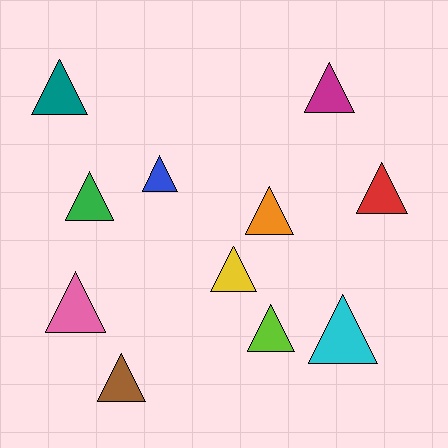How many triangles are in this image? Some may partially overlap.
There are 11 triangles.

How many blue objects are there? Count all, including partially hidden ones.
There is 1 blue object.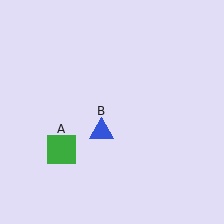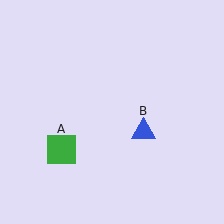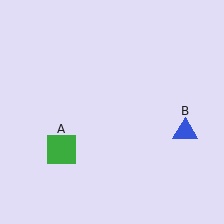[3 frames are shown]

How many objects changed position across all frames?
1 object changed position: blue triangle (object B).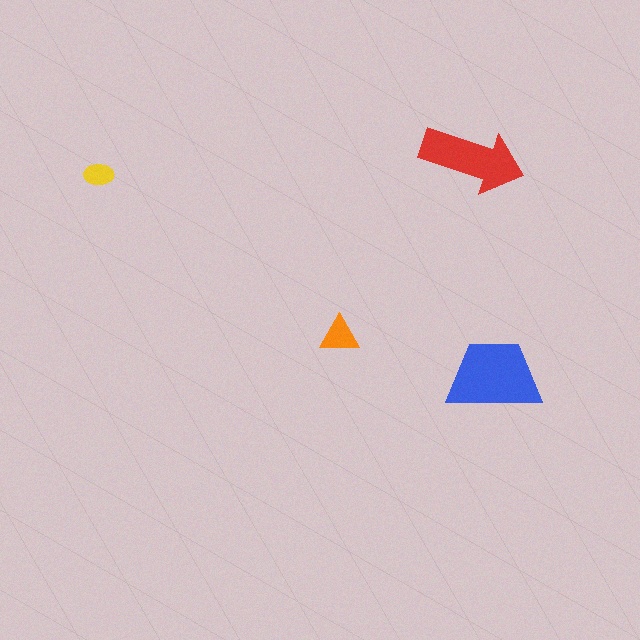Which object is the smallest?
The yellow ellipse.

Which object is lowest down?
The blue trapezoid is bottommost.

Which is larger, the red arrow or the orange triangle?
The red arrow.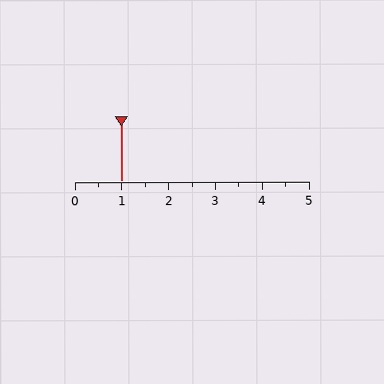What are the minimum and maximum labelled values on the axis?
The axis runs from 0 to 5.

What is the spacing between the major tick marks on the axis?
The major ticks are spaced 1 apart.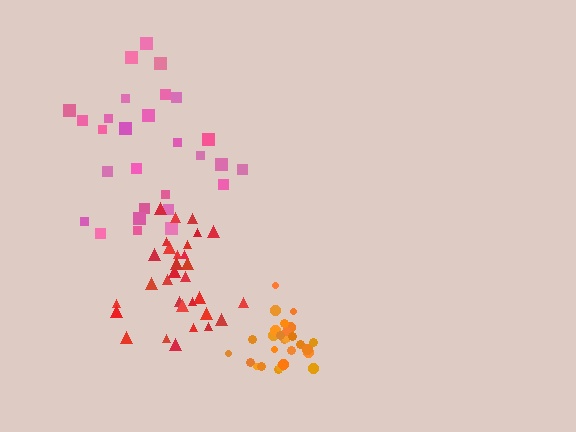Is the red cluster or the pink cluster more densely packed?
Red.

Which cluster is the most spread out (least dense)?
Pink.